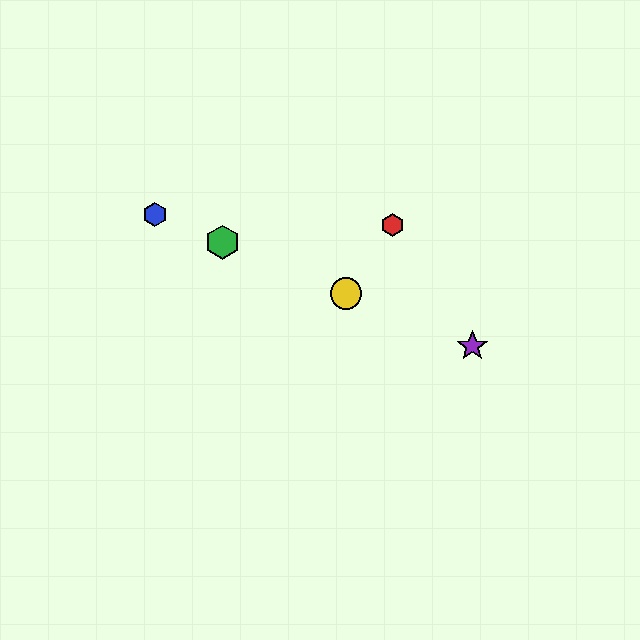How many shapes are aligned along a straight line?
4 shapes (the blue hexagon, the green hexagon, the yellow circle, the purple star) are aligned along a straight line.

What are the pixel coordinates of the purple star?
The purple star is at (472, 346).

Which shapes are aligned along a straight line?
The blue hexagon, the green hexagon, the yellow circle, the purple star are aligned along a straight line.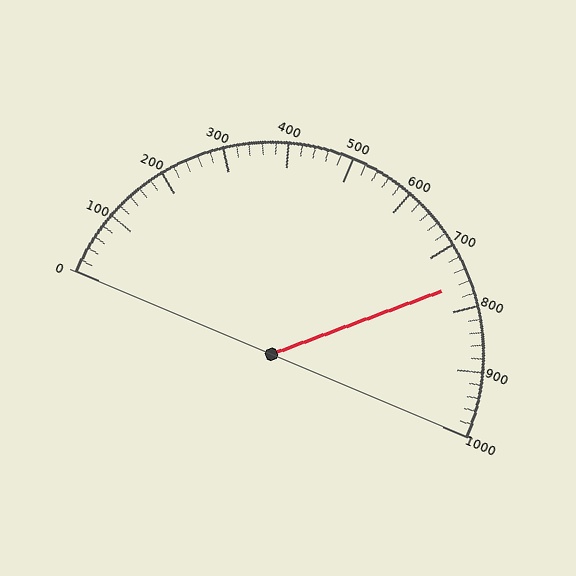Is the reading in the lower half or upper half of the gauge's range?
The reading is in the upper half of the range (0 to 1000).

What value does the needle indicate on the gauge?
The needle indicates approximately 760.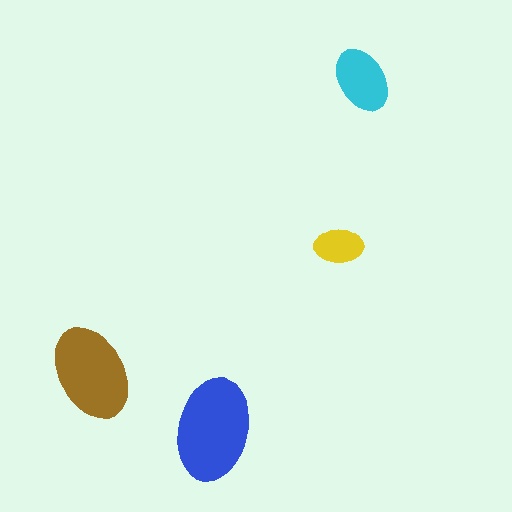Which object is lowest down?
The blue ellipse is bottommost.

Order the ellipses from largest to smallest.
the blue one, the brown one, the cyan one, the yellow one.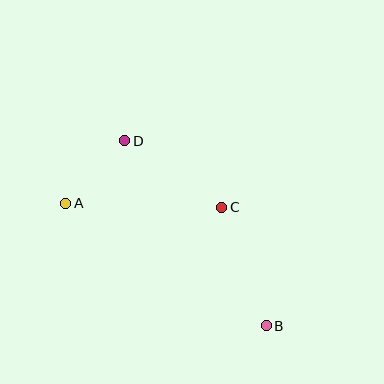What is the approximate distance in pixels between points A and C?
The distance between A and C is approximately 156 pixels.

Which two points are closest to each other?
Points A and D are closest to each other.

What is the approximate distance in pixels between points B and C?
The distance between B and C is approximately 127 pixels.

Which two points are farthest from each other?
Points A and B are farthest from each other.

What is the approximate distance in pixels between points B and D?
The distance between B and D is approximately 233 pixels.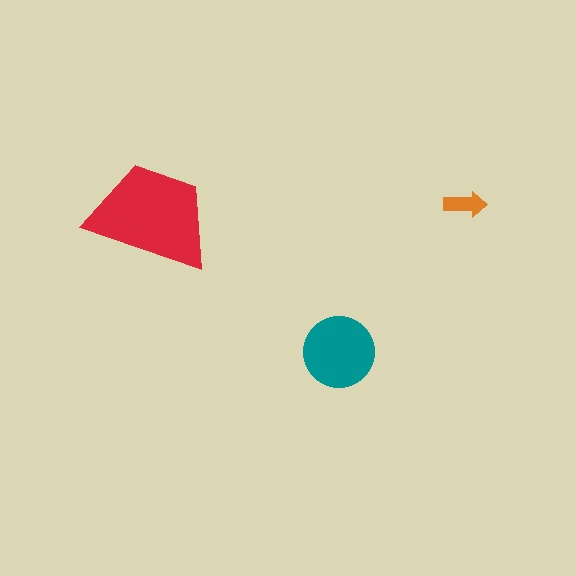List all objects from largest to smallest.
The red trapezoid, the teal circle, the orange arrow.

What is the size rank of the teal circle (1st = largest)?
2nd.